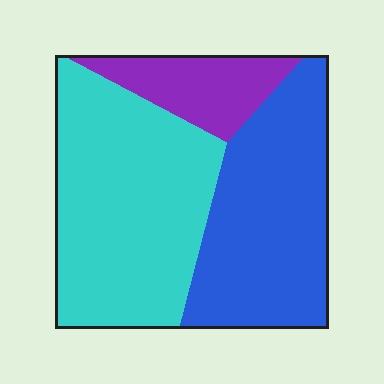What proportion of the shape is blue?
Blue covers around 40% of the shape.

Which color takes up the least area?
Purple, at roughly 15%.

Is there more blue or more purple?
Blue.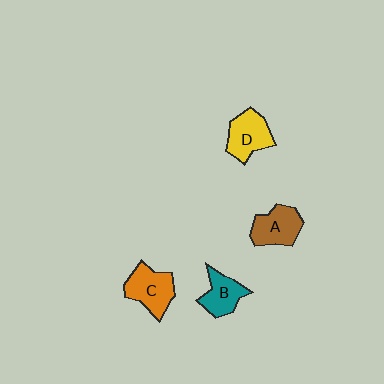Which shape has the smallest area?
Shape B (teal).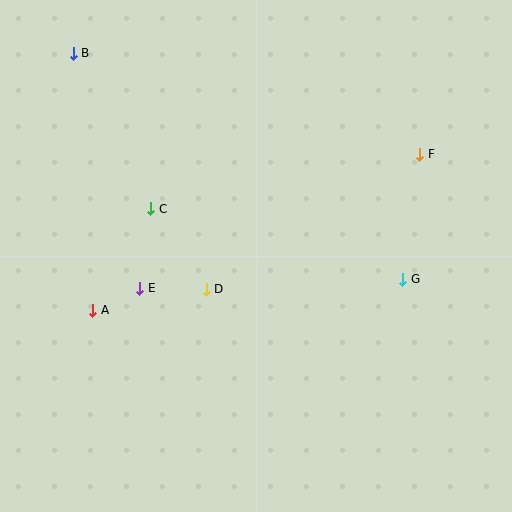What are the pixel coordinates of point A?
Point A is at (93, 310).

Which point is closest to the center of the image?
Point D at (206, 289) is closest to the center.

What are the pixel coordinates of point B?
Point B is at (73, 53).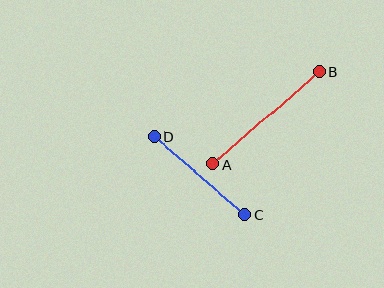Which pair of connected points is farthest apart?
Points A and B are farthest apart.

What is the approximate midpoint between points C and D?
The midpoint is at approximately (200, 175) pixels.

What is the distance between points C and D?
The distance is approximately 119 pixels.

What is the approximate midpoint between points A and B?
The midpoint is at approximately (266, 118) pixels.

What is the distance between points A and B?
The distance is approximately 142 pixels.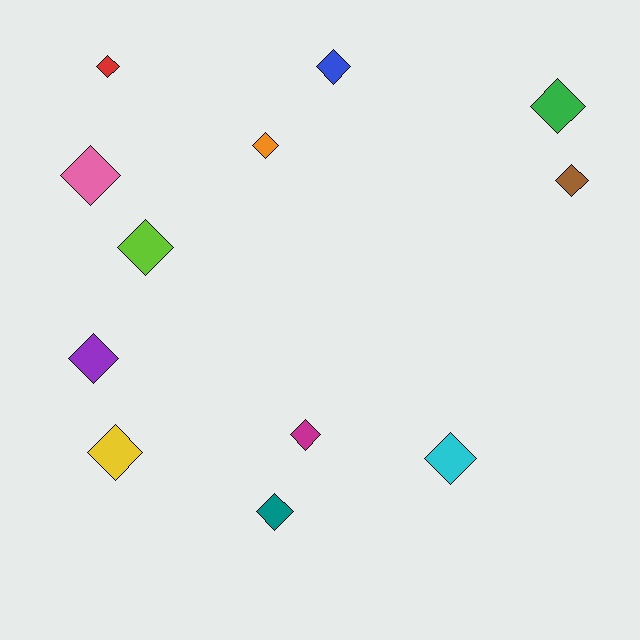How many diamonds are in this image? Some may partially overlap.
There are 12 diamonds.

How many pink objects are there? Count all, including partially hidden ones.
There is 1 pink object.